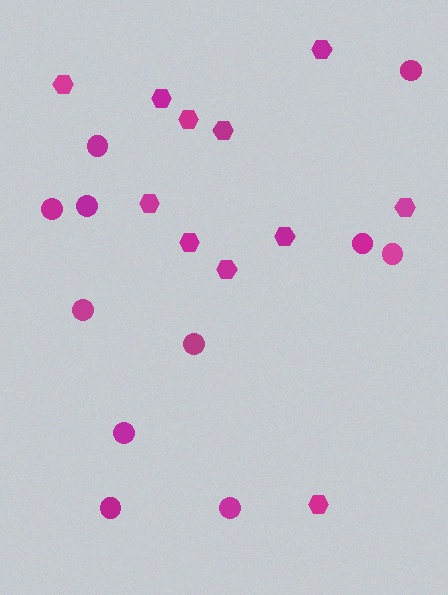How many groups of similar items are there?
There are 2 groups: one group of circles (11) and one group of hexagons (11).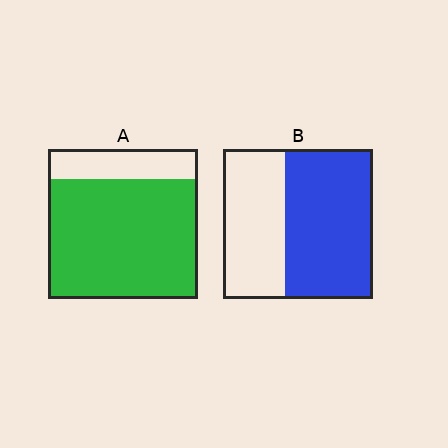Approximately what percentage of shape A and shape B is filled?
A is approximately 80% and B is approximately 60%.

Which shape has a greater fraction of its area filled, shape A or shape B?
Shape A.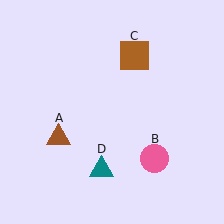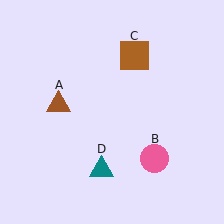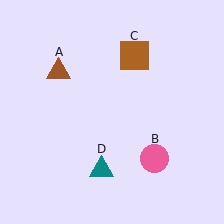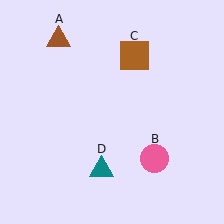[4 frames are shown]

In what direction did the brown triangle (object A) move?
The brown triangle (object A) moved up.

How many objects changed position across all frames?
1 object changed position: brown triangle (object A).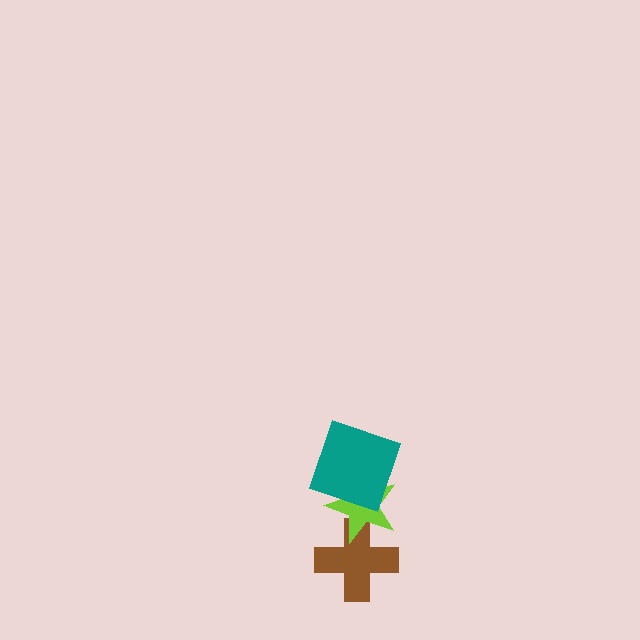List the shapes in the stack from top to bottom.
From top to bottom: the teal square, the lime star, the brown cross.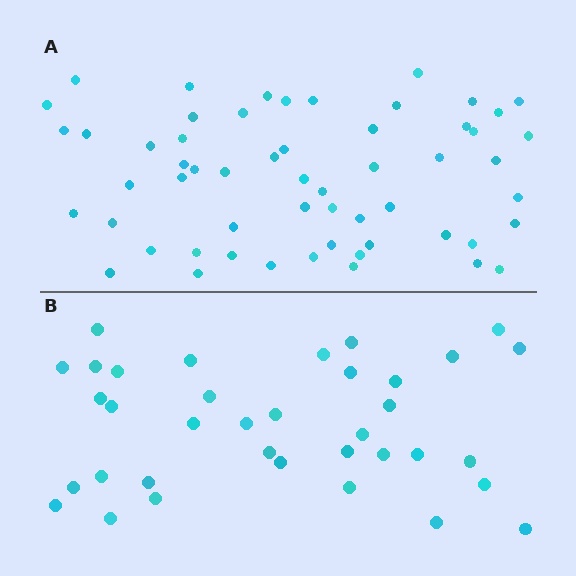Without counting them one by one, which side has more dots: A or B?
Region A (the top region) has more dots.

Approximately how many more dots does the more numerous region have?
Region A has approximately 20 more dots than region B.